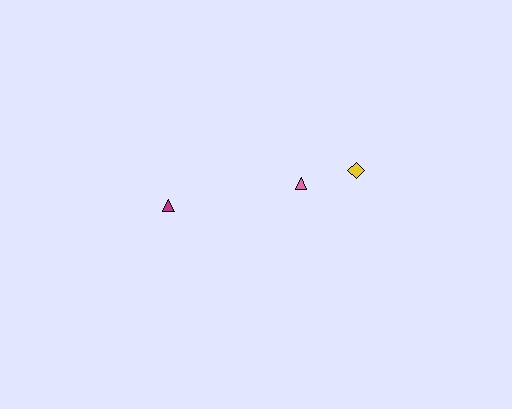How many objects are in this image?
There are 3 objects.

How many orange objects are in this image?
There are no orange objects.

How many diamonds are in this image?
There is 1 diamond.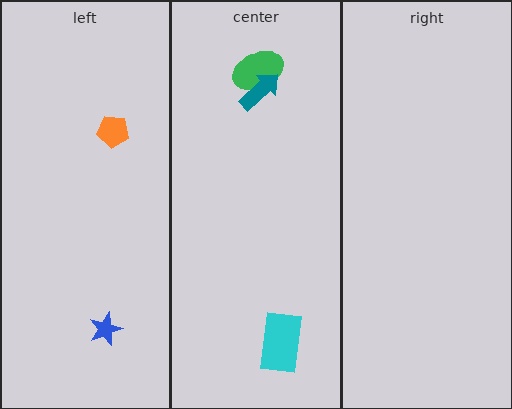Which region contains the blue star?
The left region.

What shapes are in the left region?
The orange pentagon, the blue star.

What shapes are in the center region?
The green ellipse, the teal arrow, the cyan rectangle.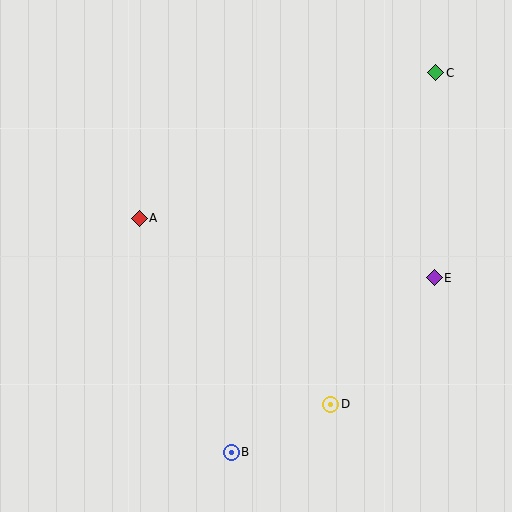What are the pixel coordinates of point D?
Point D is at (331, 404).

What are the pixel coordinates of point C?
Point C is at (436, 73).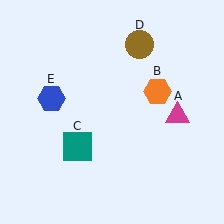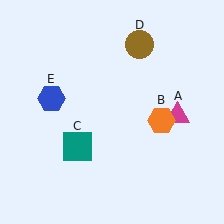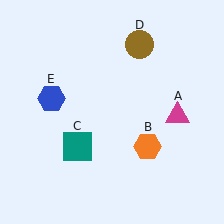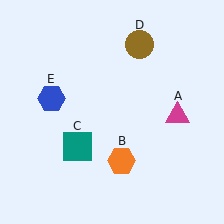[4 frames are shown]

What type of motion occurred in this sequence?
The orange hexagon (object B) rotated clockwise around the center of the scene.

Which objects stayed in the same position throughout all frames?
Magenta triangle (object A) and teal square (object C) and brown circle (object D) and blue hexagon (object E) remained stationary.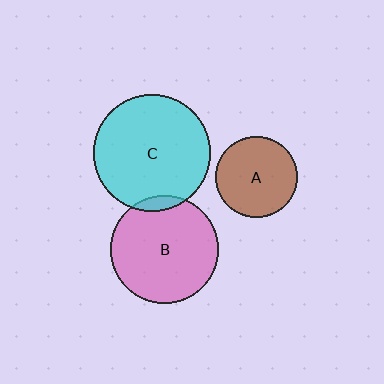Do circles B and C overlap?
Yes.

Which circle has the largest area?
Circle C (cyan).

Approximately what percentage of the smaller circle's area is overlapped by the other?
Approximately 5%.